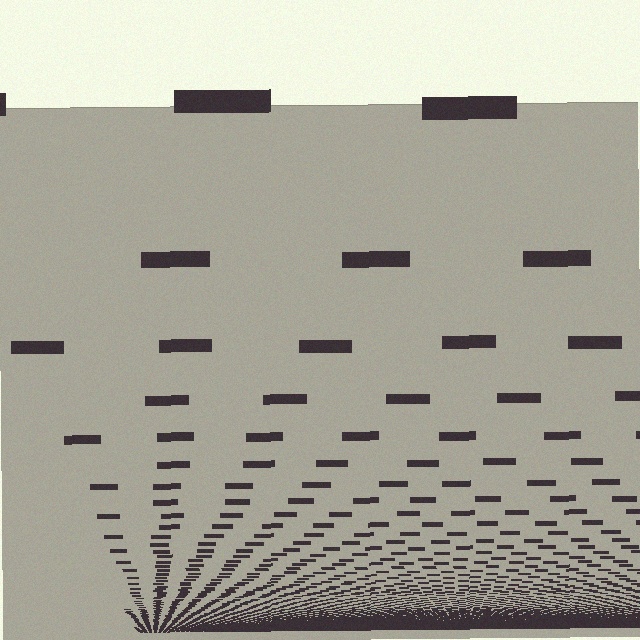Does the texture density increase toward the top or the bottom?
Density increases toward the bottom.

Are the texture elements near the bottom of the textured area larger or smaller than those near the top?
Smaller. The gradient is inverted — elements near the bottom are smaller and denser.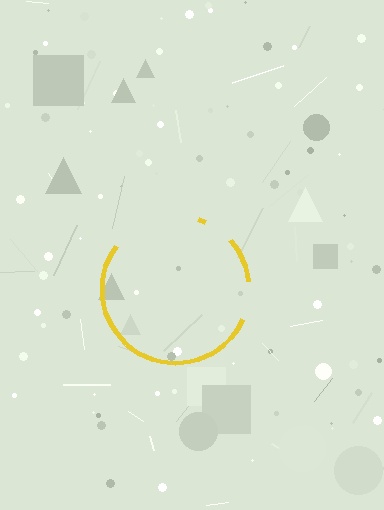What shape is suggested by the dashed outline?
The dashed outline suggests a circle.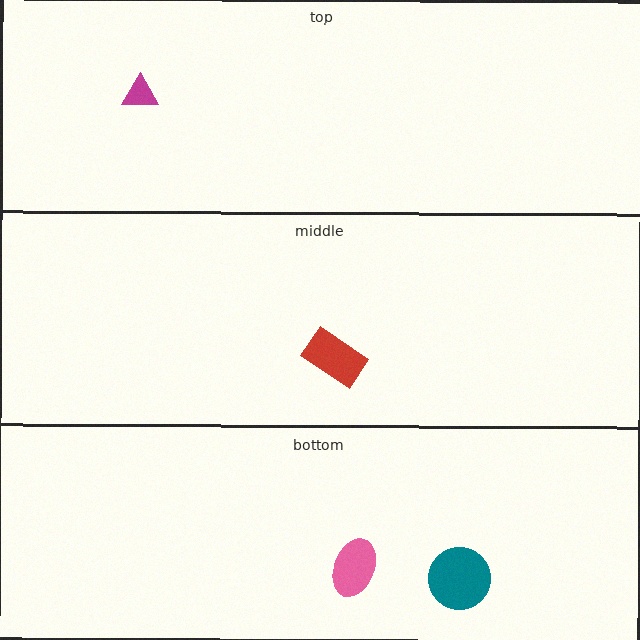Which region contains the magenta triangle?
The top region.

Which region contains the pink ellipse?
The bottom region.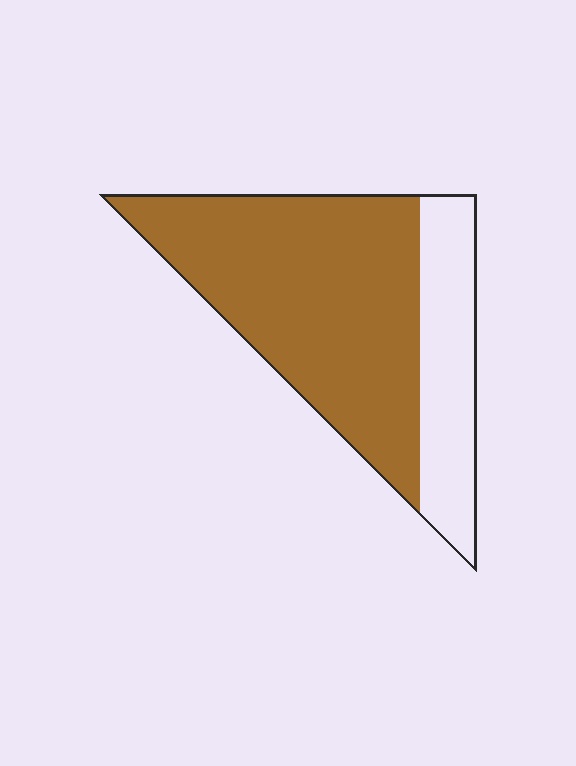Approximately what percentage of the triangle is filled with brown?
Approximately 70%.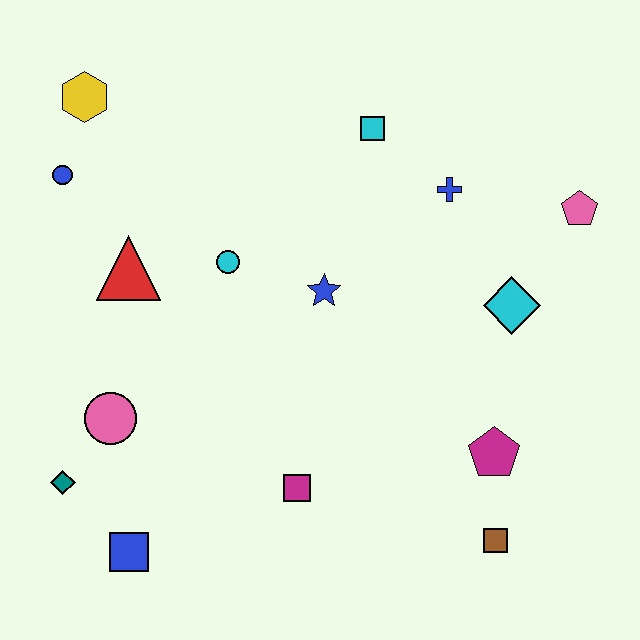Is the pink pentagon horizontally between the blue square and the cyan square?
No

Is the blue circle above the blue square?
Yes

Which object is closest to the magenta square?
The blue square is closest to the magenta square.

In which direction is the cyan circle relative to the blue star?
The cyan circle is to the left of the blue star.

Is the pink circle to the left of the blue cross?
Yes